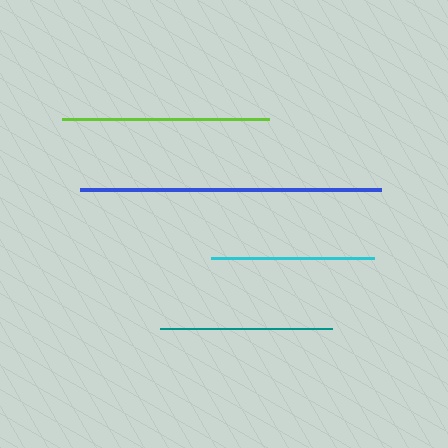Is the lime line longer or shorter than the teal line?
The lime line is longer than the teal line.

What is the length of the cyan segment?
The cyan segment is approximately 163 pixels long.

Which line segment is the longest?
The blue line is the longest at approximately 300 pixels.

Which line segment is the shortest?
The cyan line is the shortest at approximately 163 pixels.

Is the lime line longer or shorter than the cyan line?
The lime line is longer than the cyan line.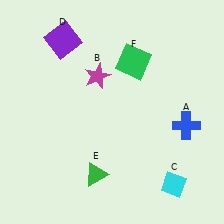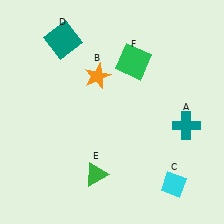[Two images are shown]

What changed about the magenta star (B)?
In Image 1, B is magenta. In Image 2, it changed to orange.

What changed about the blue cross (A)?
In Image 1, A is blue. In Image 2, it changed to teal.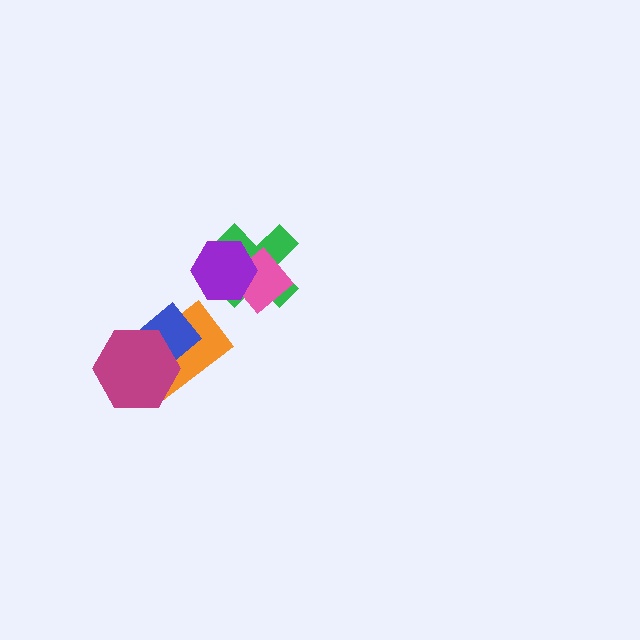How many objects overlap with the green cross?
2 objects overlap with the green cross.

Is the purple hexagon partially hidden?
No, no other shape covers it.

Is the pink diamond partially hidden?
Yes, it is partially covered by another shape.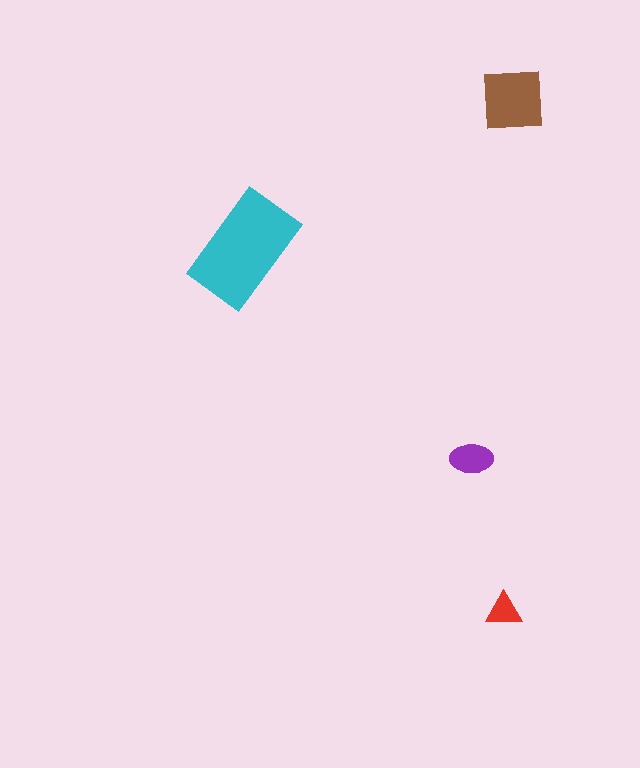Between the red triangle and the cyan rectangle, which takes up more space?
The cyan rectangle.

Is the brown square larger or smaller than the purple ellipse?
Larger.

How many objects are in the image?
There are 4 objects in the image.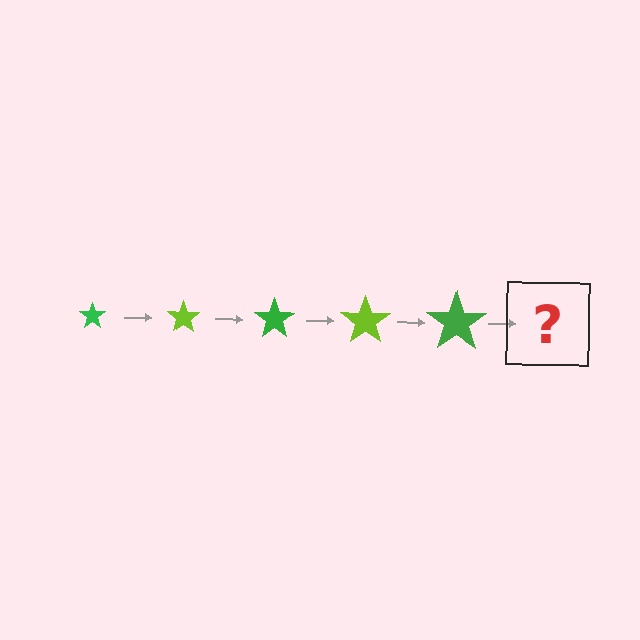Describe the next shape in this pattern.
It should be a lime star, larger than the previous one.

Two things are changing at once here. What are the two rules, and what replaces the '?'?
The two rules are that the star grows larger each step and the color cycles through green and lime. The '?' should be a lime star, larger than the previous one.